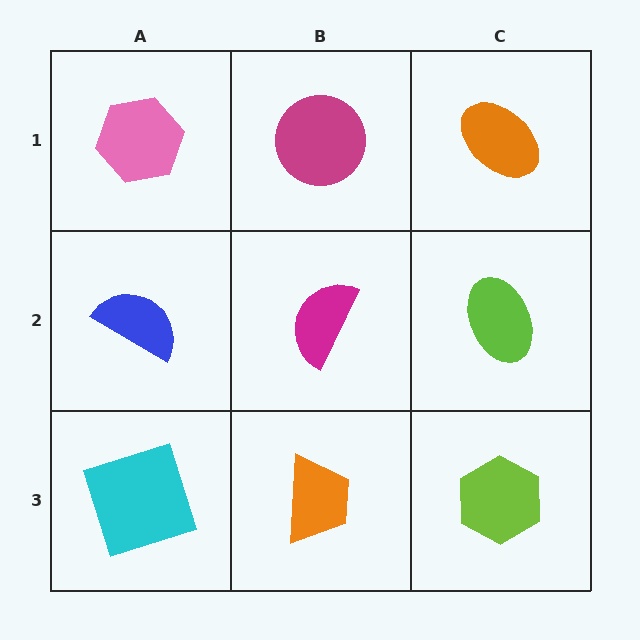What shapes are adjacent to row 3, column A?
A blue semicircle (row 2, column A), an orange trapezoid (row 3, column B).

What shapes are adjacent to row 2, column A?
A pink hexagon (row 1, column A), a cyan square (row 3, column A), a magenta semicircle (row 2, column B).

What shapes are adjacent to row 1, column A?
A blue semicircle (row 2, column A), a magenta circle (row 1, column B).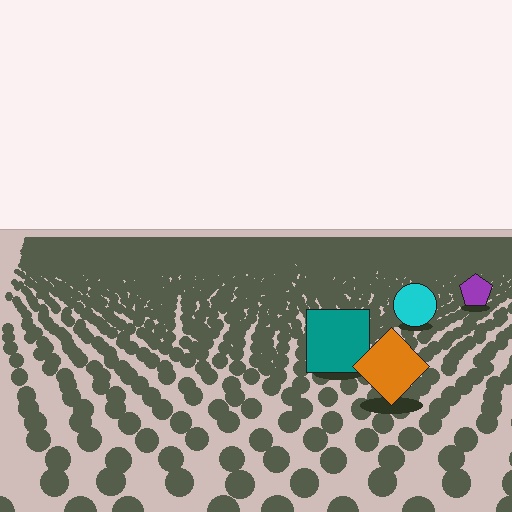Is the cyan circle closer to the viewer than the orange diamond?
No. The orange diamond is closer — you can tell from the texture gradient: the ground texture is coarser near it.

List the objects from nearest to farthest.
From nearest to farthest: the orange diamond, the teal square, the cyan circle, the purple pentagon.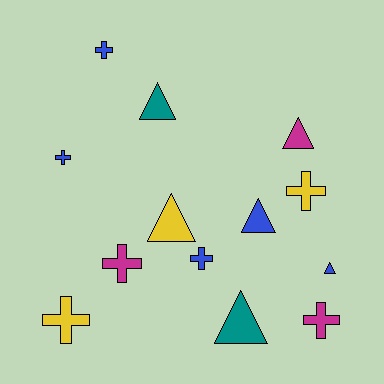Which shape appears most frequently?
Cross, with 7 objects.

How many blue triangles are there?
There are 2 blue triangles.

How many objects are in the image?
There are 13 objects.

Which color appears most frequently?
Blue, with 5 objects.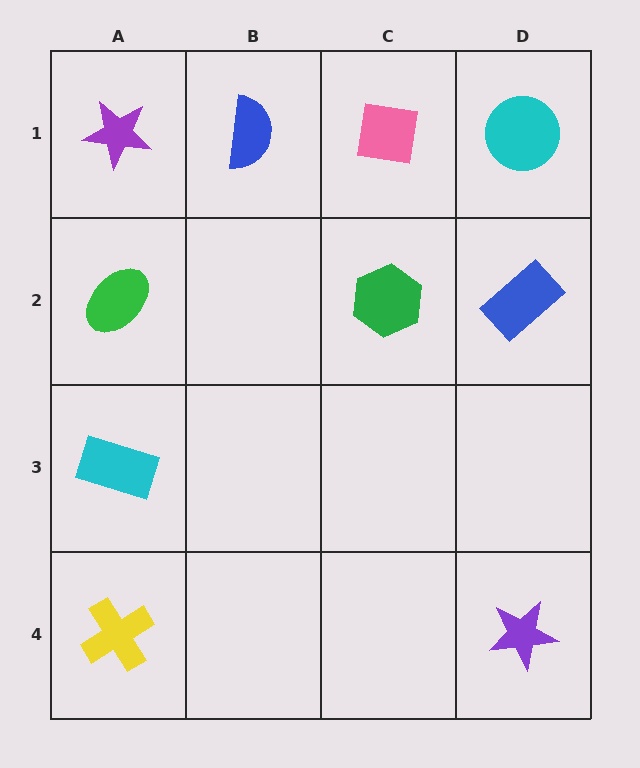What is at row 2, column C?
A green hexagon.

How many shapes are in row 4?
2 shapes.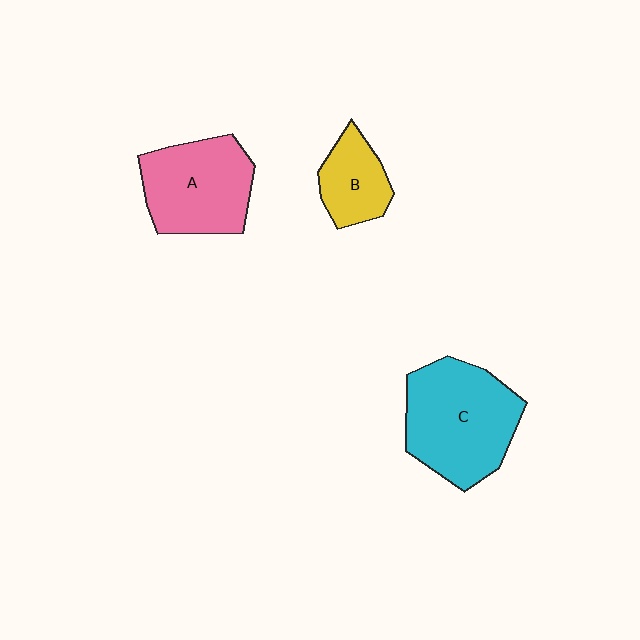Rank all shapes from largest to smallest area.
From largest to smallest: C (cyan), A (pink), B (yellow).